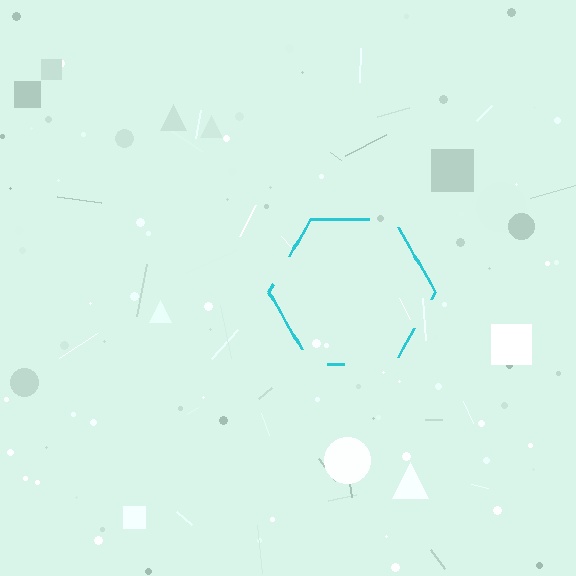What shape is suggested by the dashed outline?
The dashed outline suggests a hexagon.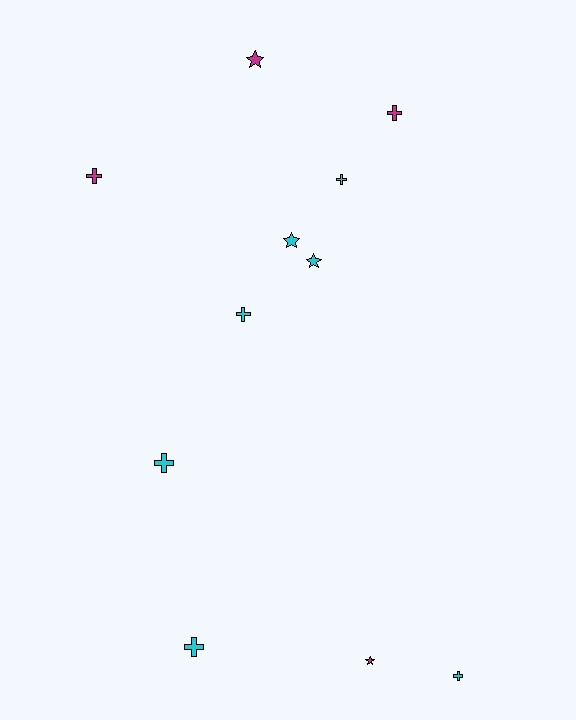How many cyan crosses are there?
There are 5 cyan crosses.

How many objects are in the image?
There are 11 objects.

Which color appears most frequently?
Cyan, with 7 objects.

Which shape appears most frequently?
Cross, with 7 objects.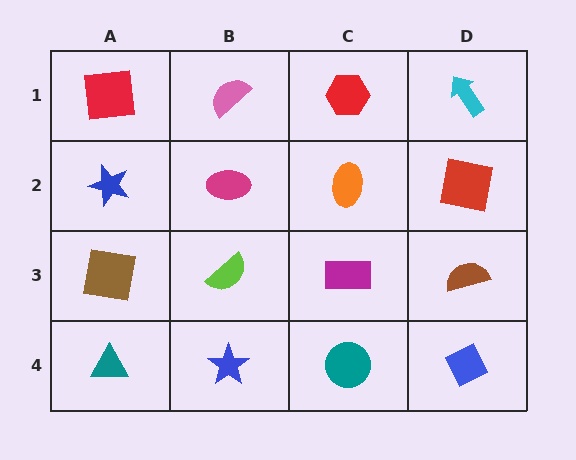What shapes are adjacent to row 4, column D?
A brown semicircle (row 3, column D), a teal circle (row 4, column C).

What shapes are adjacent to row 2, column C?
A red hexagon (row 1, column C), a magenta rectangle (row 3, column C), a magenta ellipse (row 2, column B), a red square (row 2, column D).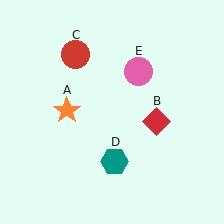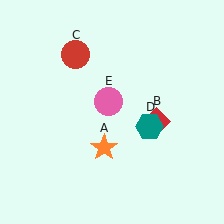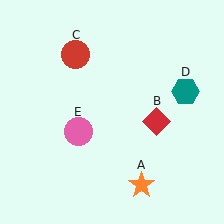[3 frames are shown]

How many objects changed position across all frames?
3 objects changed position: orange star (object A), teal hexagon (object D), pink circle (object E).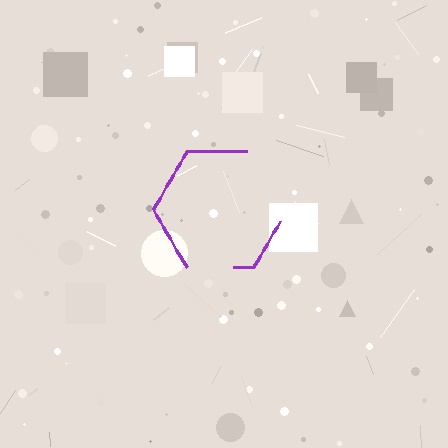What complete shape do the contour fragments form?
The contour fragments form a hexagon.